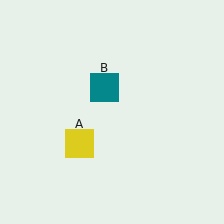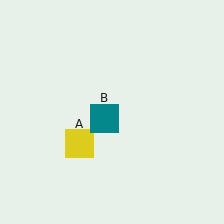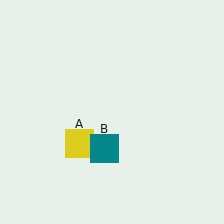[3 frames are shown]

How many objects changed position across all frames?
1 object changed position: teal square (object B).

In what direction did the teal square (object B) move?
The teal square (object B) moved down.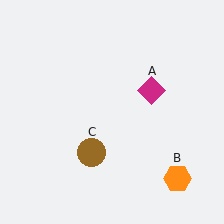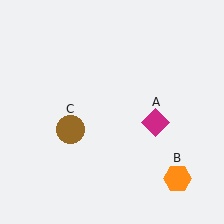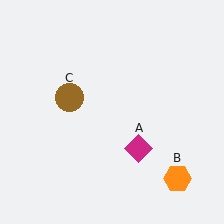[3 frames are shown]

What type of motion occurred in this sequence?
The magenta diamond (object A), brown circle (object C) rotated clockwise around the center of the scene.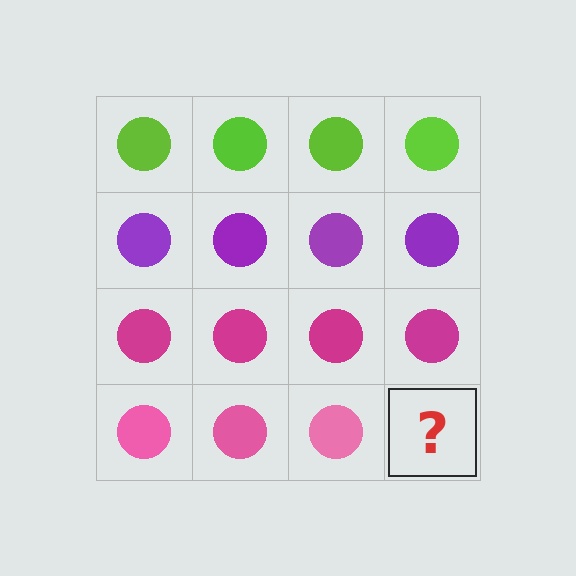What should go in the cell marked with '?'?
The missing cell should contain a pink circle.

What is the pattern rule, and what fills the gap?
The rule is that each row has a consistent color. The gap should be filled with a pink circle.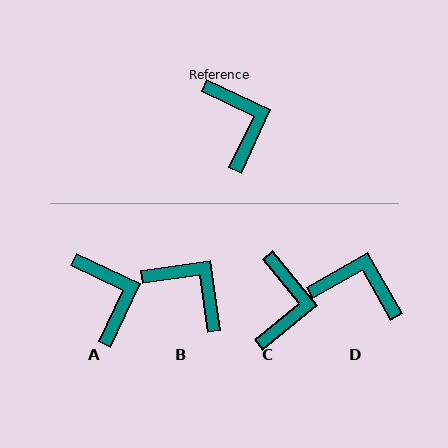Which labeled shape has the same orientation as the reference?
A.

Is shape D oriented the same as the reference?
No, it is off by about 54 degrees.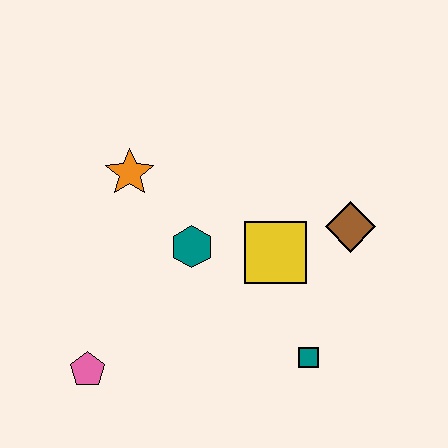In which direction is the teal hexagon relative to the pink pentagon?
The teal hexagon is above the pink pentagon.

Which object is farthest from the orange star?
The teal square is farthest from the orange star.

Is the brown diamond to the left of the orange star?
No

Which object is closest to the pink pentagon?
The teal hexagon is closest to the pink pentagon.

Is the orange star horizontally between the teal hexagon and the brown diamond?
No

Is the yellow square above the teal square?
Yes